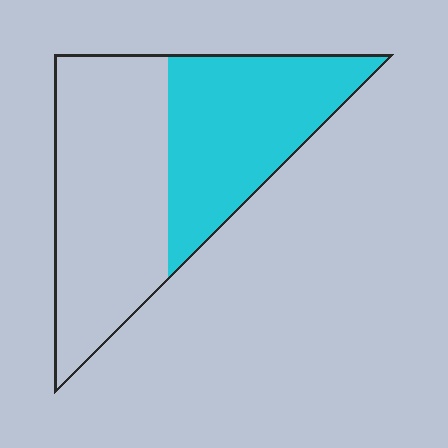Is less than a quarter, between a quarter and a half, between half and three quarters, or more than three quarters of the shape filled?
Between a quarter and a half.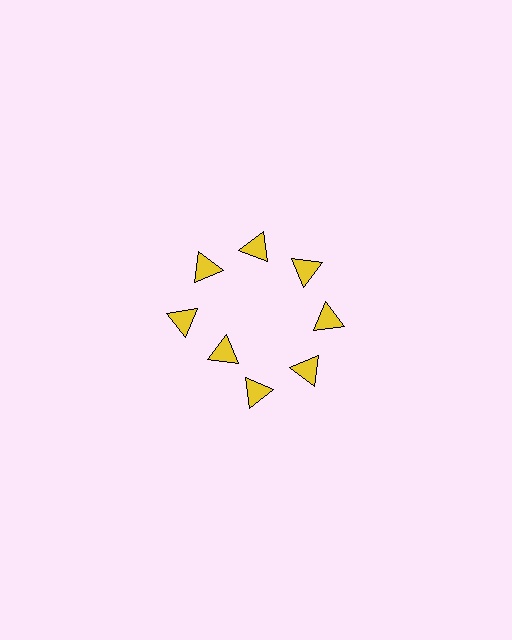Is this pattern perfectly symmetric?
No. The 8 yellow triangles are arranged in a ring, but one element near the 8 o'clock position is pulled inward toward the center, breaking the 8-fold rotational symmetry.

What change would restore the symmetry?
The symmetry would be restored by moving it outward, back onto the ring so that all 8 triangles sit at equal angles and equal distance from the center.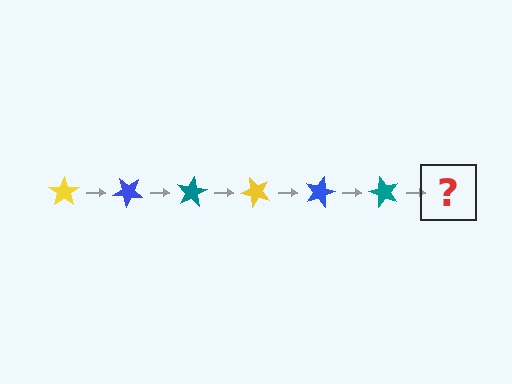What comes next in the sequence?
The next element should be a yellow star, rotated 240 degrees from the start.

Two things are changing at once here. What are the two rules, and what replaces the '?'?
The two rules are that it rotates 40 degrees each step and the color cycles through yellow, blue, and teal. The '?' should be a yellow star, rotated 240 degrees from the start.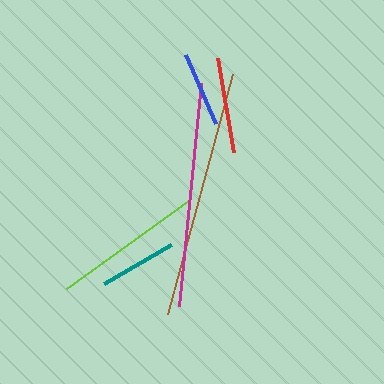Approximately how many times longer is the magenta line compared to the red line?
The magenta line is approximately 2.3 times the length of the red line.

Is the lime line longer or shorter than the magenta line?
The magenta line is longer than the lime line.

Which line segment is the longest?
The brown line is the longest at approximately 250 pixels.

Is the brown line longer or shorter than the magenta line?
The brown line is longer than the magenta line.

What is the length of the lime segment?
The lime segment is approximately 150 pixels long.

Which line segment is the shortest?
The blue line is the shortest at approximately 75 pixels.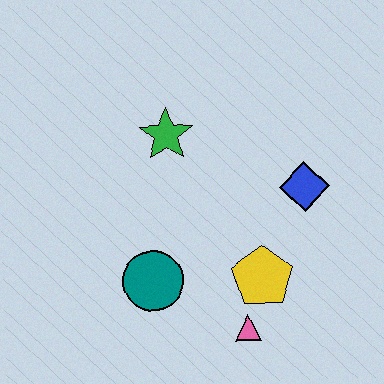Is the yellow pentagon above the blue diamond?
No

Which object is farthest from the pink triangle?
The green star is farthest from the pink triangle.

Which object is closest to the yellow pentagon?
The pink triangle is closest to the yellow pentagon.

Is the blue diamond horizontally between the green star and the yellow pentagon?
No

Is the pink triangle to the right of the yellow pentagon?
No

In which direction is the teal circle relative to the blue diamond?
The teal circle is to the left of the blue diamond.